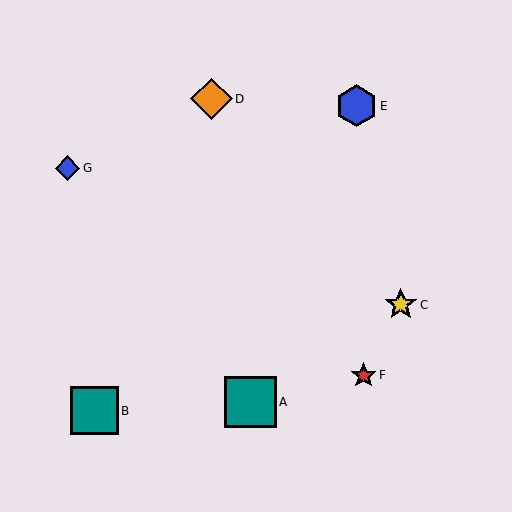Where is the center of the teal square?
The center of the teal square is at (250, 402).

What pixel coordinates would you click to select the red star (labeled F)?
Click at (364, 376) to select the red star F.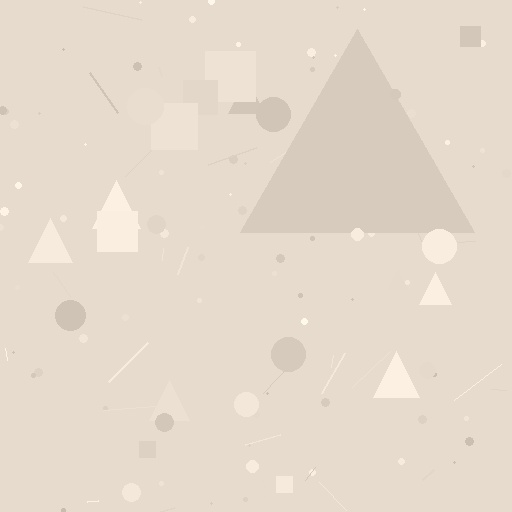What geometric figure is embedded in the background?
A triangle is embedded in the background.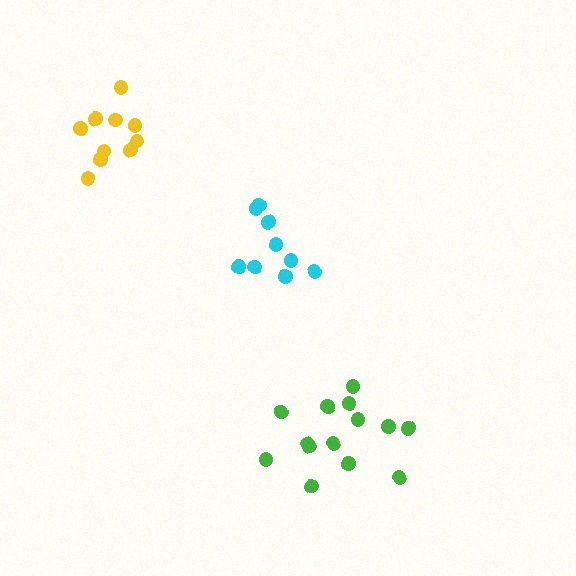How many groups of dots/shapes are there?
There are 3 groups.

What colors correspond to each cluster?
The clusters are colored: green, yellow, cyan.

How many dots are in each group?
Group 1: 14 dots, Group 2: 10 dots, Group 3: 9 dots (33 total).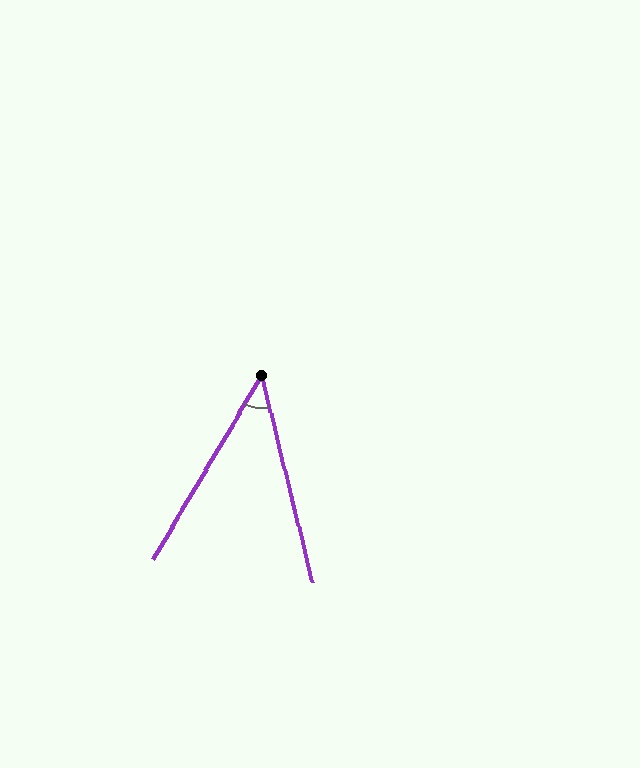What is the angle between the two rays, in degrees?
Approximately 44 degrees.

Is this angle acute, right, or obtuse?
It is acute.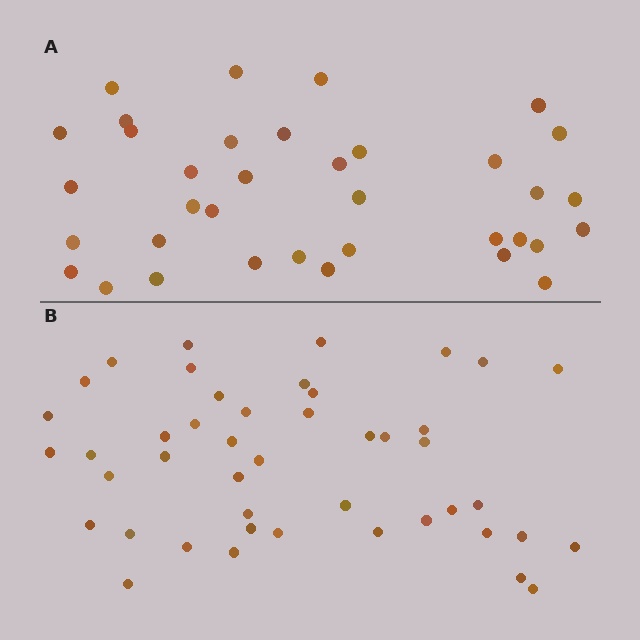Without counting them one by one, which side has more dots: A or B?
Region B (the bottom region) has more dots.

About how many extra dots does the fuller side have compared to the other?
Region B has roughly 8 or so more dots than region A.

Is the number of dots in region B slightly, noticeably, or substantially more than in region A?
Region B has noticeably more, but not dramatically so. The ratio is roughly 1.2 to 1.